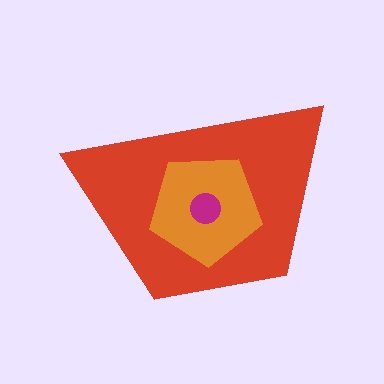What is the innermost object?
The magenta circle.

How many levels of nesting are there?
3.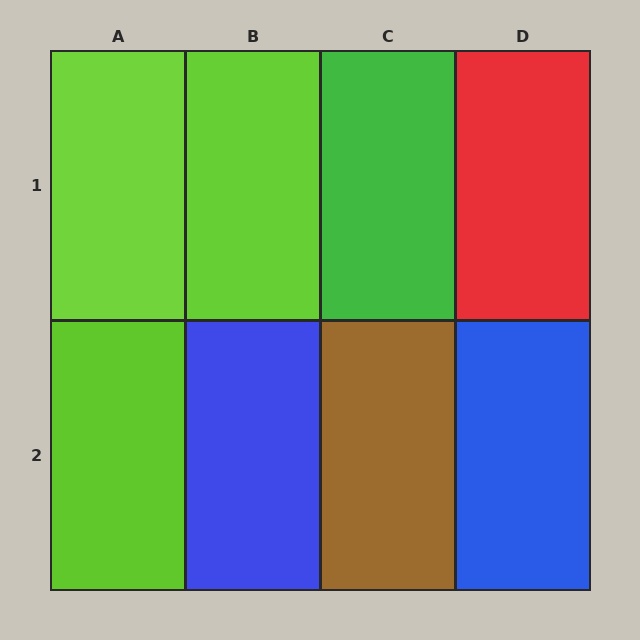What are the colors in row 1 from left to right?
Lime, lime, green, red.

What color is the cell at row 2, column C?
Brown.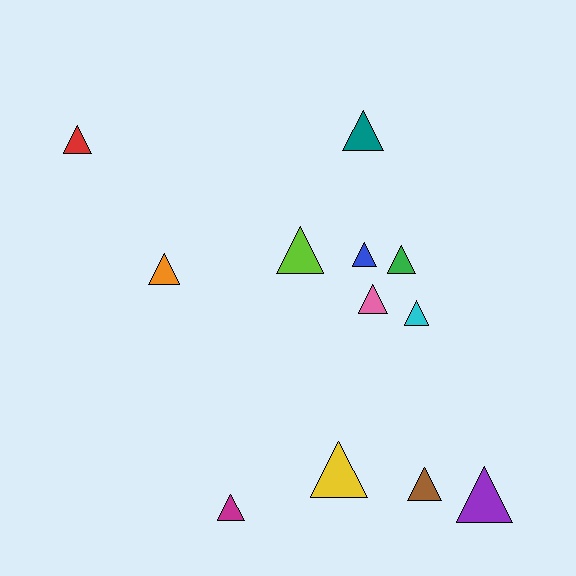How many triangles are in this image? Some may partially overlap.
There are 12 triangles.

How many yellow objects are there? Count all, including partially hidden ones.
There is 1 yellow object.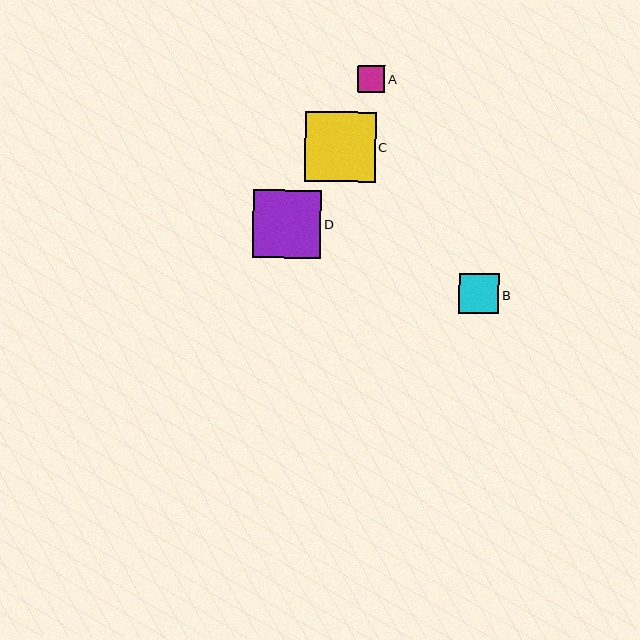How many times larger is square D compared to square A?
Square D is approximately 2.6 times the size of square A.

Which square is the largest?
Square C is the largest with a size of approximately 70 pixels.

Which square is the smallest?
Square A is the smallest with a size of approximately 27 pixels.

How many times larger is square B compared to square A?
Square B is approximately 1.5 times the size of square A.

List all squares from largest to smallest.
From largest to smallest: C, D, B, A.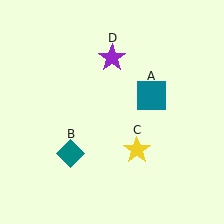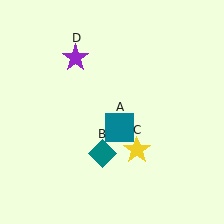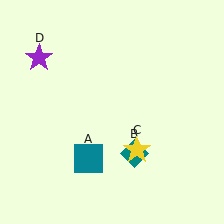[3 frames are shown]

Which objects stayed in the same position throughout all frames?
Yellow star (object C) remained stationary.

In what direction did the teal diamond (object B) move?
The teal diamond (object B) moved right.